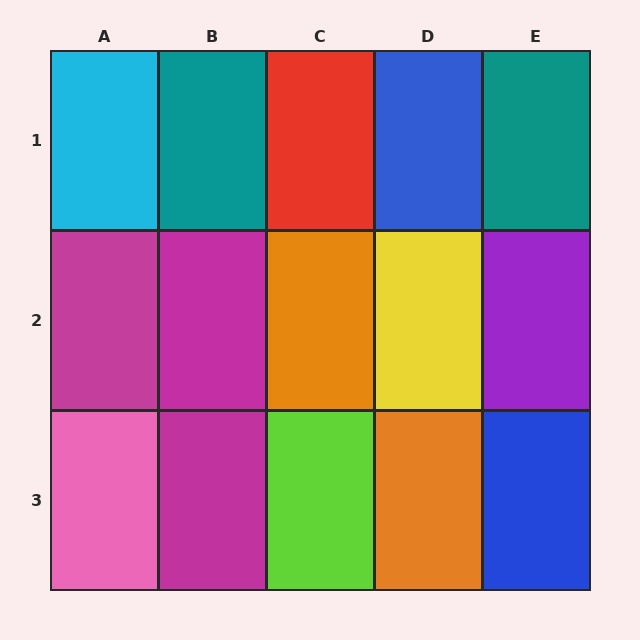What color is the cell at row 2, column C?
Orange.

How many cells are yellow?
1 cell is yellow.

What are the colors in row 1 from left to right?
Cyan, teal, red, blue, teal.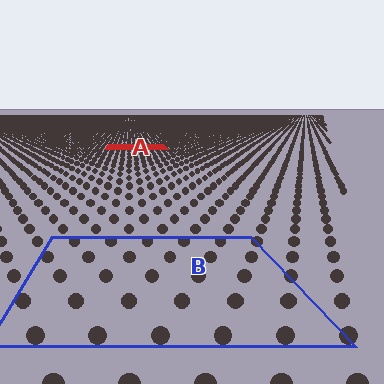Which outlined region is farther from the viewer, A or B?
Region A is farther from the viewer — the texture elements inside it appear smaller and more densely packed.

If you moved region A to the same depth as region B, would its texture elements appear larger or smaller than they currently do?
They would appear larger. At a closer depth, the same texture elements are projected at a bigger on-screen size.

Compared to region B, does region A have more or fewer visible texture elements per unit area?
Region A has more texture elements per unit area — they are packed more densely because it is farther away.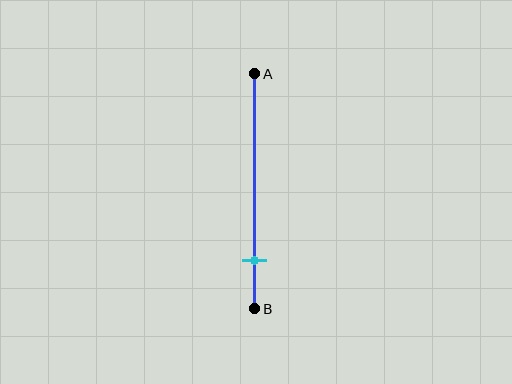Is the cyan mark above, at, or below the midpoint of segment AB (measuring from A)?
The cyan mark is below the midpoint of segment AB.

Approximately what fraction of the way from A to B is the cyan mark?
The cyan mark is approximately 80% of the way from A to B.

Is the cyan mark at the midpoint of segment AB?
No, the mark is at about 80% from A, not at the 50% midpoint.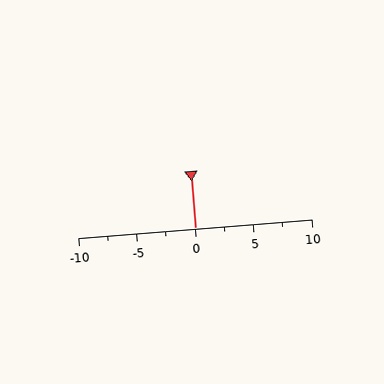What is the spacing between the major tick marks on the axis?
The major ticks are spaced 5 apart.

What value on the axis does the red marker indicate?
The marker indicates approximately 0.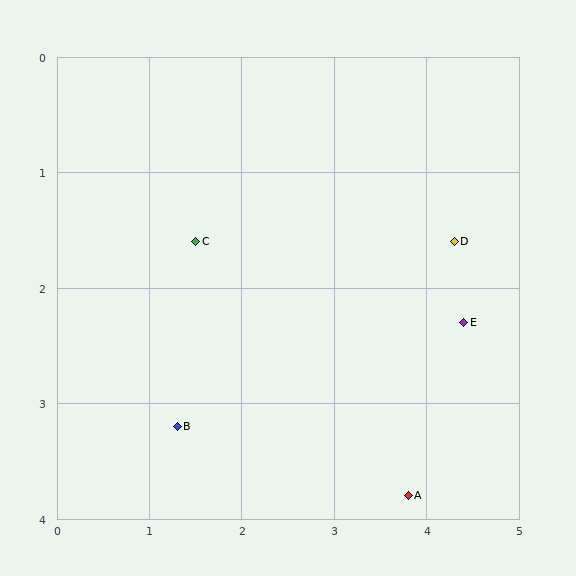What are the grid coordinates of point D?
Point D is at approximately (4.3, 1.6).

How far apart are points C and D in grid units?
Points C and D are about 2.8 grid units apart.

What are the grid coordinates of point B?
Point B is at approximately (1.3, 3.2).